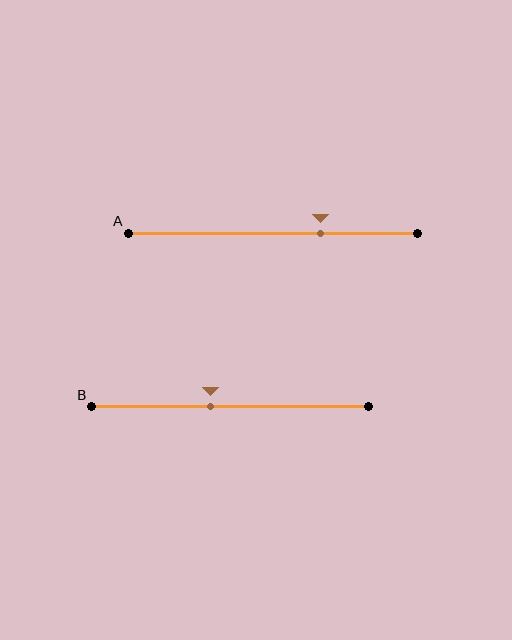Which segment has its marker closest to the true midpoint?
Segment B has its marker closest to the true midpoint.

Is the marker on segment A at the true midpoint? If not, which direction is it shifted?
No, the marker on segment A is shifted to the right by about 16% of the segment length.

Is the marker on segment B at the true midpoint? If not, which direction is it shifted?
No, the marker on segment B is shifted to the left by about 7% of the segment length.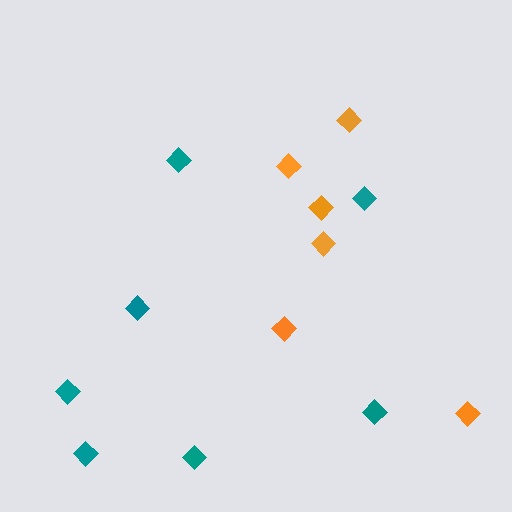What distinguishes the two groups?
There are 2 groups: one group of orange diamonds (6) and one group of teal diamonds (7).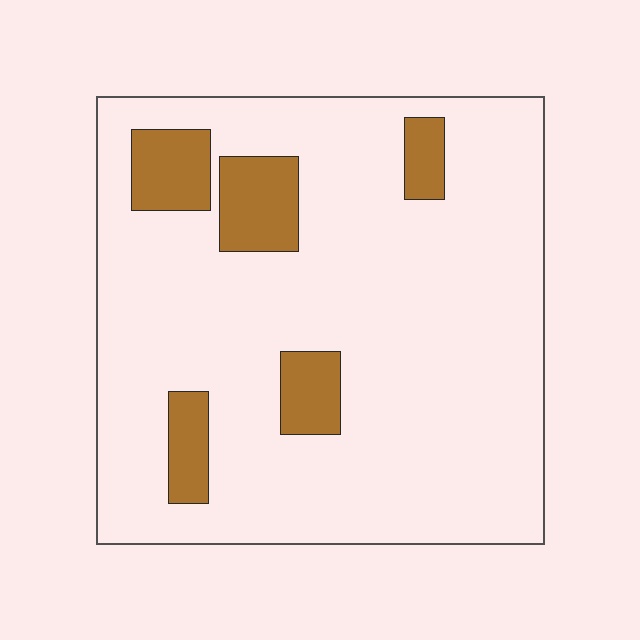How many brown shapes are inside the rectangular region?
5.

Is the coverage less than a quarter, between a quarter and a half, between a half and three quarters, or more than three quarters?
Less than a quarter.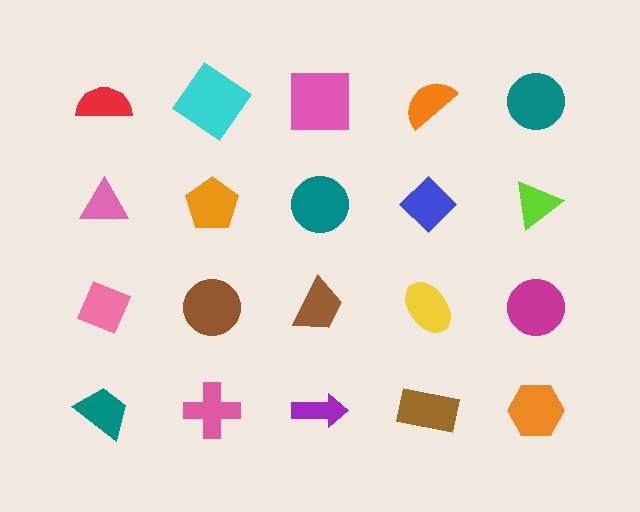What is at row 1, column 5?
A teal circle.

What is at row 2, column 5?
A lime triangle.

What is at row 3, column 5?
A magenta circle.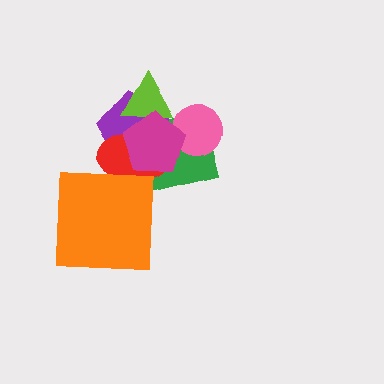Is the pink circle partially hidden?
Yes, it is partially covered by another shape.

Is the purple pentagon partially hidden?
Yes, it is partially covered by another shape.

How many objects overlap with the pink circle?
2 objects overlap with the pink circle.